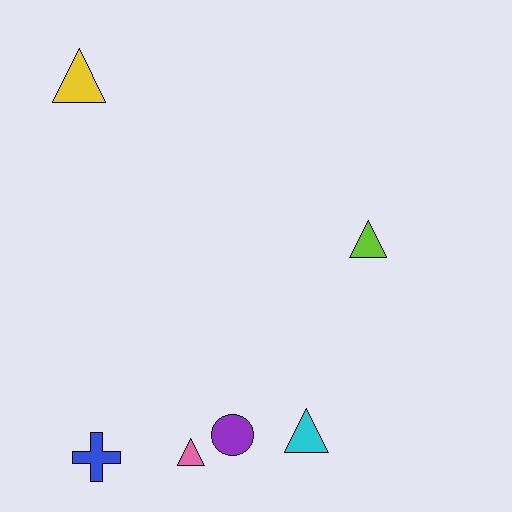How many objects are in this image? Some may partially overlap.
There are 6 objects.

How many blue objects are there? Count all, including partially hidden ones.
There is 1 blue object.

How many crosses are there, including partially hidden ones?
There is 1 cross.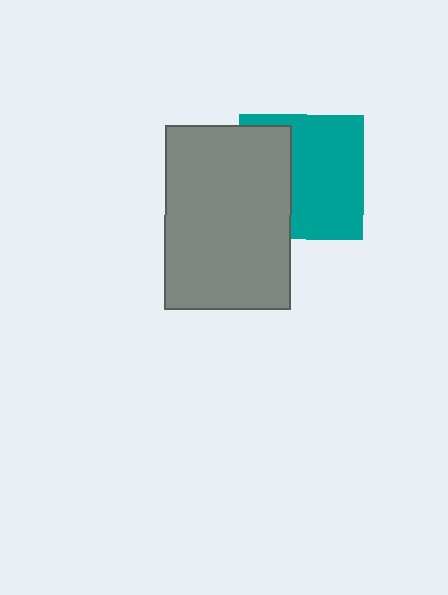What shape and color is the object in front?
The object in front is a gray rectangle.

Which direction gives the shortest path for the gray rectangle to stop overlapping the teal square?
Moving left gives the shortest separation.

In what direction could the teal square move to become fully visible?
The teal square could move right. That would shift it out from behind the gray rectangle entirely.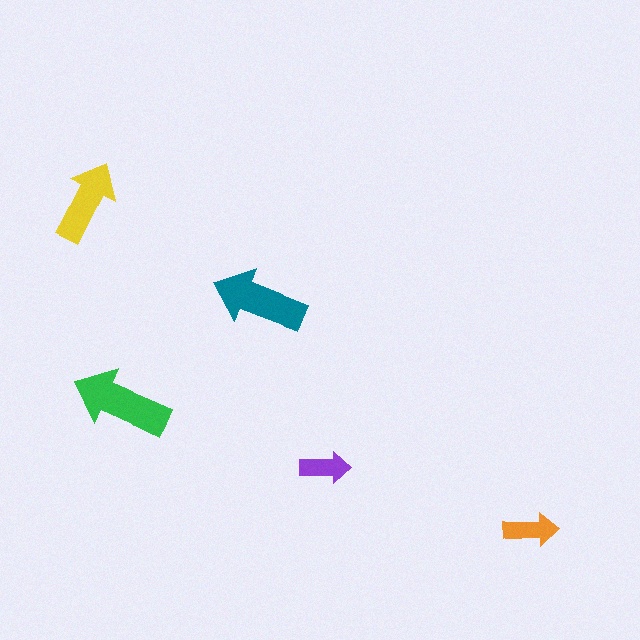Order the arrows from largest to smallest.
the green one, the teal one, the yellow one, the orange one, the purple one.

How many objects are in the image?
There are 5 objects in the image.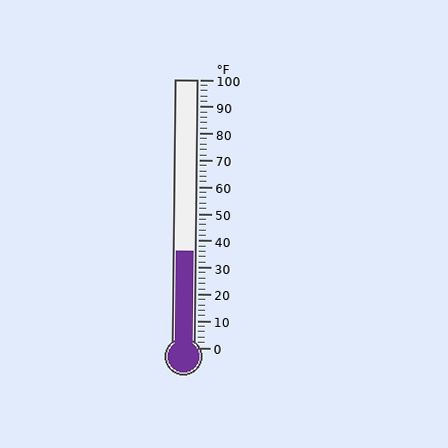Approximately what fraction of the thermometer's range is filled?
The thermometer is filled to approximately 35% of its range.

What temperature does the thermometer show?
The thermometer shows approximately 36°F.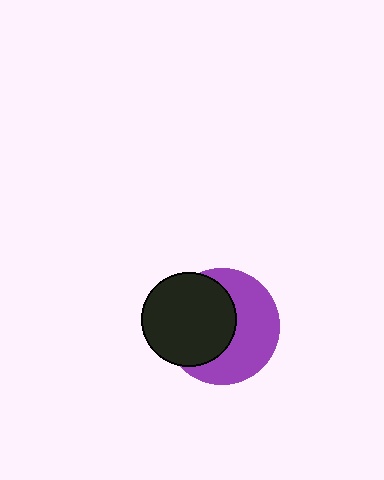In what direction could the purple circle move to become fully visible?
The purple circle could move right. That would shift it out from behind the black circle entirely.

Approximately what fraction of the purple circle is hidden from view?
Roughly 49% of the purple circle is hidden behind the black circle.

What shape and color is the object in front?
The object in front is a black circle.